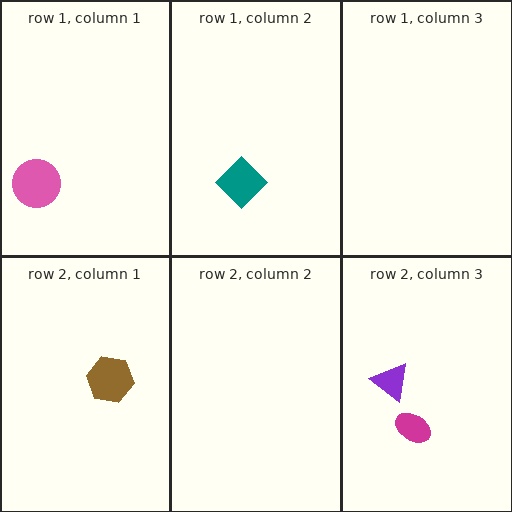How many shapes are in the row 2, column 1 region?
1.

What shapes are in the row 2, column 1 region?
The brown hexagon.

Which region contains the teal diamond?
The row 1, column 2 region.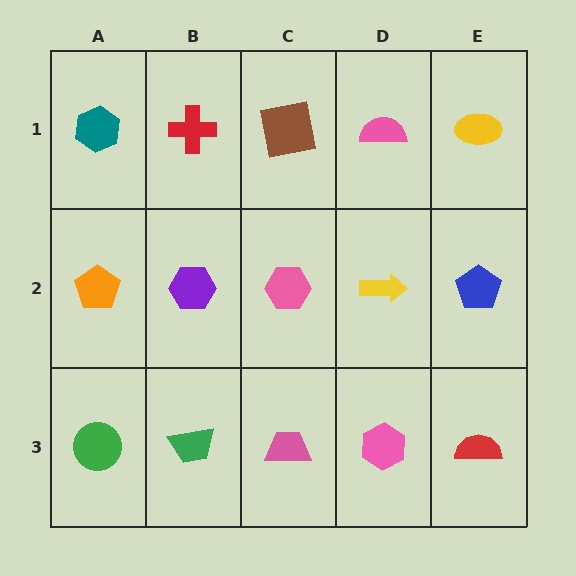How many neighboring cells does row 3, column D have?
3.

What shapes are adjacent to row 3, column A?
An orange pentagon (row 2, column A), a green trapezoid (row 3, column B).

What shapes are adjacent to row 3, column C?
A pink hexagon (row 2, column C), a green trapezoid (row 3, column B), a pink hexagon (row 3, column D).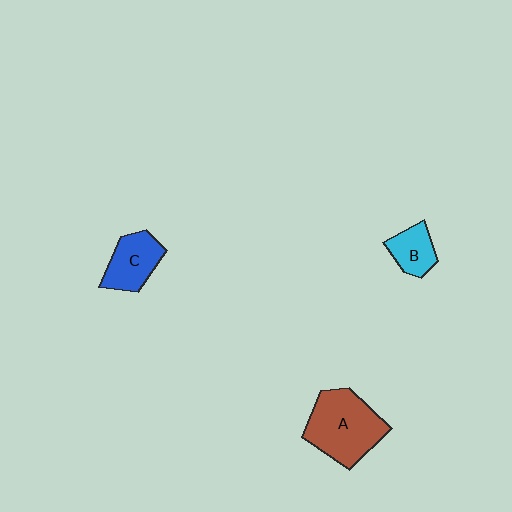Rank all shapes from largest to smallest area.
From largest to smallest: A (brown), C (blue), B (cyan).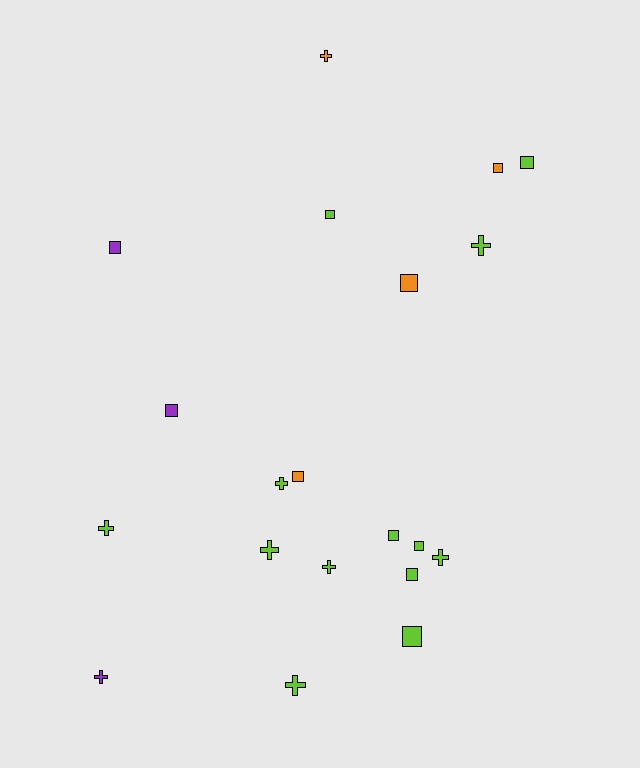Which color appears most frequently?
Lime, with 13 objects.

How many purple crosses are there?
There is 1 purple cross.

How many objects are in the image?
There are 20 objects.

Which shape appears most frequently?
Square, with 11 objects.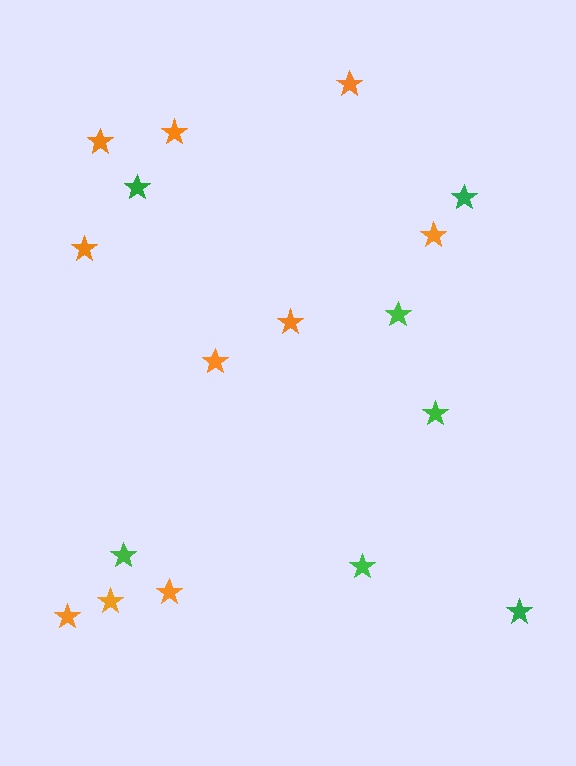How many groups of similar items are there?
There are 2 groups: one group of orange stars (10) and one group of green stars (7).